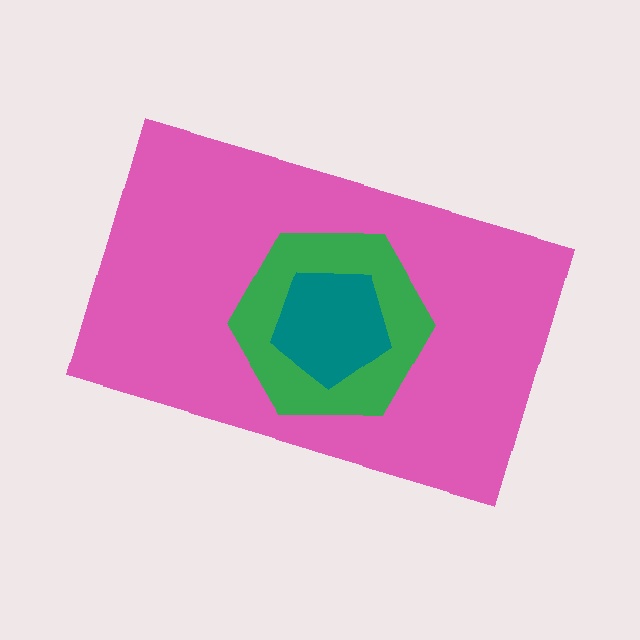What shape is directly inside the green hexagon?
The teal pentagon.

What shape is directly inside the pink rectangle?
The green hexagon.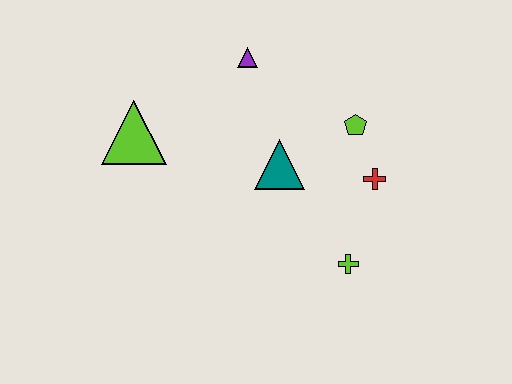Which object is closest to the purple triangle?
The teal triangle is closest to the purple triangle.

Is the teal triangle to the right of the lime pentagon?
No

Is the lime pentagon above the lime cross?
Yes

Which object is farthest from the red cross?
The lime triangle is farthest from the red cross.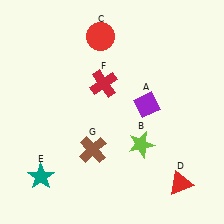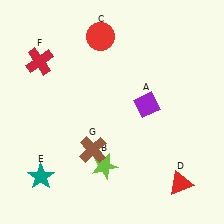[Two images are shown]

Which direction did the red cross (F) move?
The red cross (F) moved left.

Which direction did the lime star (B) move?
The lime star (B) moved left.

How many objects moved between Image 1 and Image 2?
2 objects moved between the two images.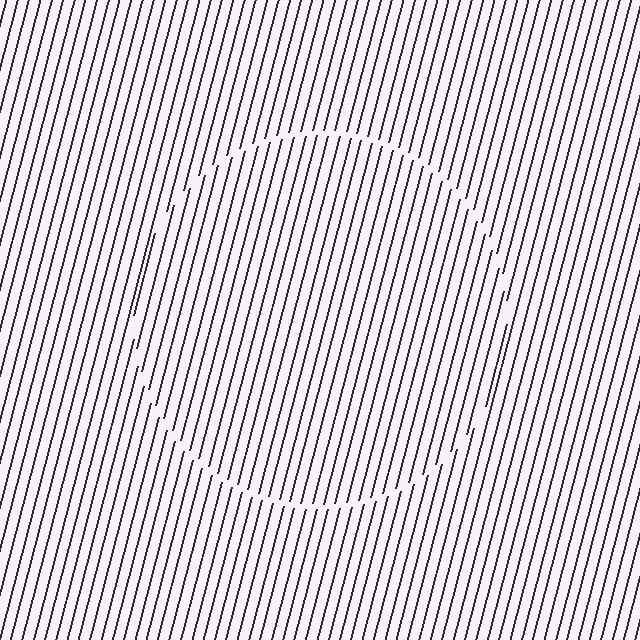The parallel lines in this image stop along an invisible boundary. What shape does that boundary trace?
An illusory circle. The interior of the shape contains the same grating, shifted by half a period — the contour is defined by the phase discontinuity where line-ends from the inner and outer gratings abut.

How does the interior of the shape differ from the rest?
The interior of the shape contains the same grating, shifted by half a period — the contour is defined by the phase discontinuity where line-ends from the inner and outer gratings abut.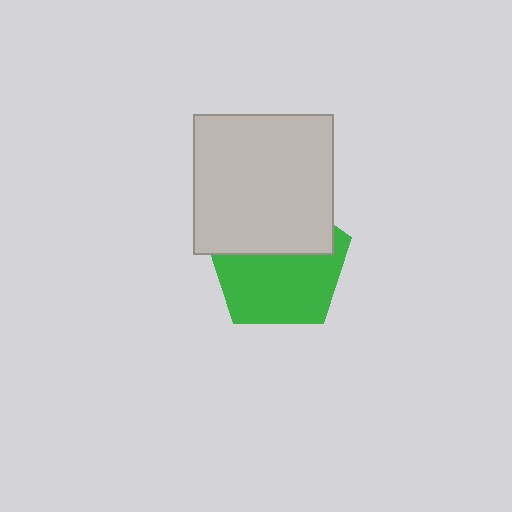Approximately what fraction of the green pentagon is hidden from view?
Roughly 42% of the green pentagon is hidden behind the light gray square.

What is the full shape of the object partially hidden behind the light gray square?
The partially hidden object is a green pentagon.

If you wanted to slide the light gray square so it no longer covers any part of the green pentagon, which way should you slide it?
Slide it up — that is the most direct way to separate the two shapes.